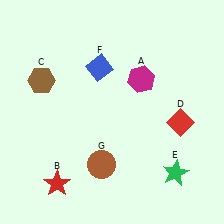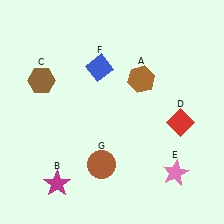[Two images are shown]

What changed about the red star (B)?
In Image 1, B is red. In Image 2, it changed to magenta.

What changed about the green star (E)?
In Image 1, E is green. In Image 2, it changed to pink.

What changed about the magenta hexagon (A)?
In Image 1, A is magenta. In Image 2, it changed to brown.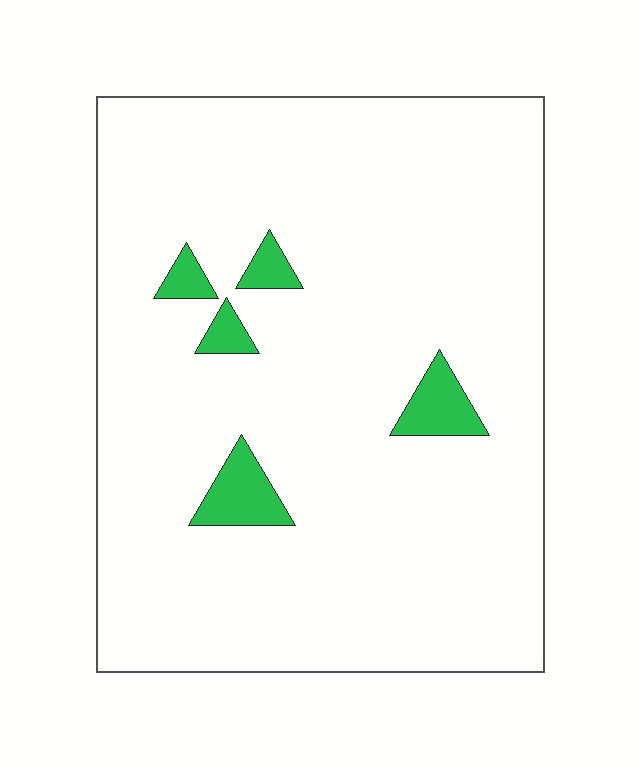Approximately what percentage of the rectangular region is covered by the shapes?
Approximately 5%.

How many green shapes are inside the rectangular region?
5.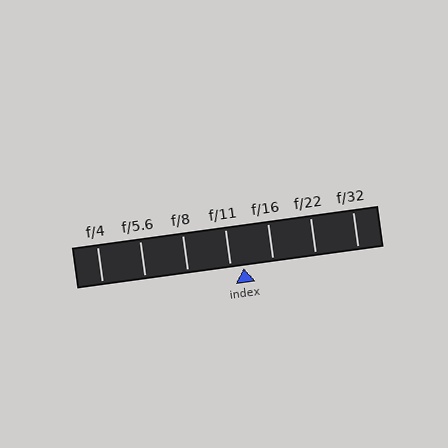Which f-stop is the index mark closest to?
The index mark is closest to f/11.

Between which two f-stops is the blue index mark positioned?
The index mark is between f/11 and f/16.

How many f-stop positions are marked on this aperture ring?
There are 7 f-stop positions marked.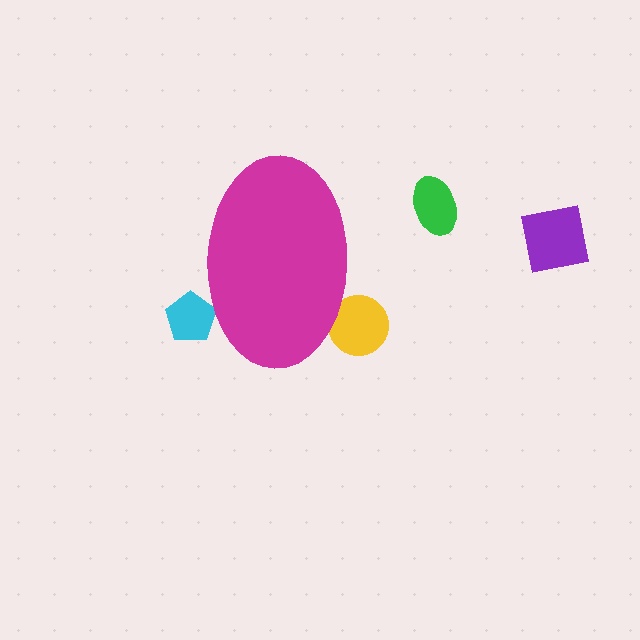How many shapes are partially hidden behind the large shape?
2 shapes are partially hidden.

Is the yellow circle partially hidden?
Yes, the yellow circle is partially hidden behind the magenta ellipse.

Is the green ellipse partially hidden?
No, the green ellipse is fully visible.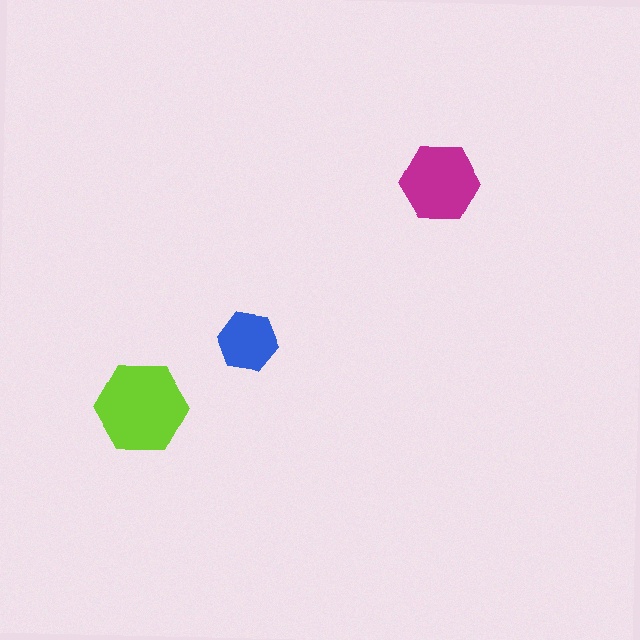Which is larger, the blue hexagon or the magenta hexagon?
The magenta one.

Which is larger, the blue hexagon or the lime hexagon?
The lime one.